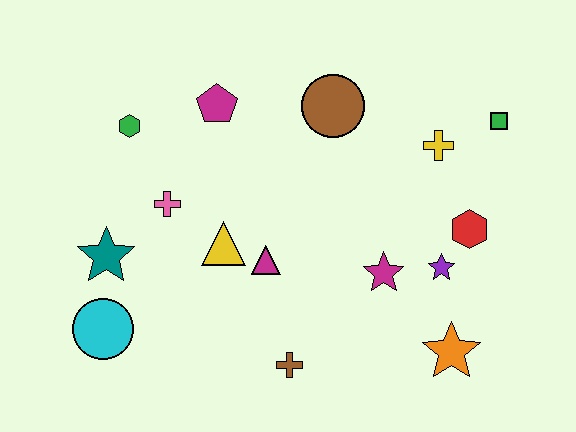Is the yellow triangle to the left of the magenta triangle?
Yes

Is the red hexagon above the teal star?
Yes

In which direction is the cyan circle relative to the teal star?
The cyan circle is below the teal star.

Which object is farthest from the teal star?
The green square is farthest from the teal star.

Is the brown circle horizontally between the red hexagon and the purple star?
No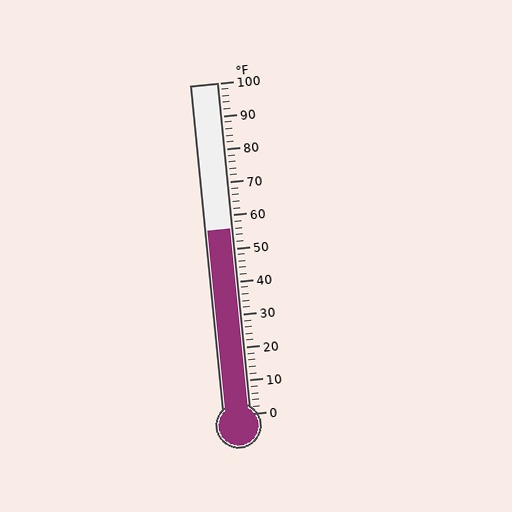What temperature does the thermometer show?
The thermometer shows approximately 56°F.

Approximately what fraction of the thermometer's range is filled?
The thermometer is filled to approximately 55% of its range.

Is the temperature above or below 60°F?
The temperature is below 60°F.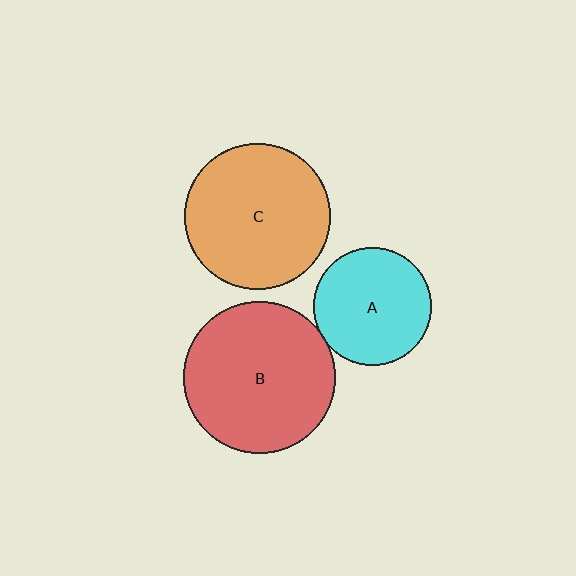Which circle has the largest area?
Circle B (red).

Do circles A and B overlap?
Yes.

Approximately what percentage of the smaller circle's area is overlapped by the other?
Approximately 5%.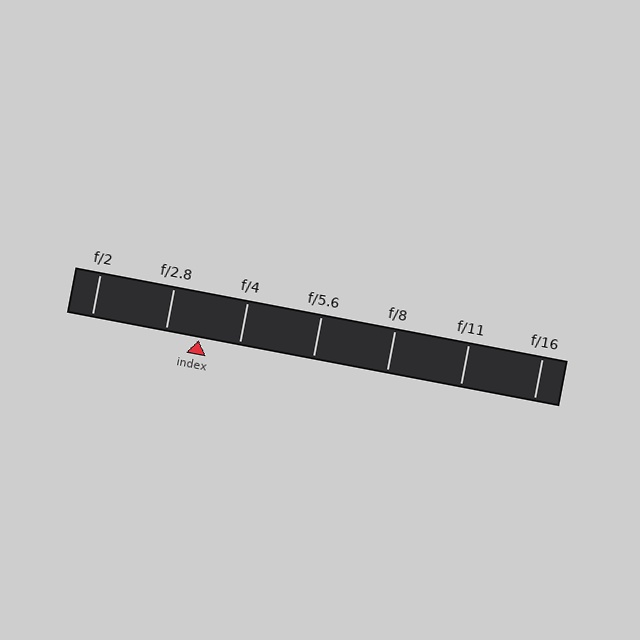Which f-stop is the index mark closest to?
The index mark is closest to f/2.8.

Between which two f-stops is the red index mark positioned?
The index mark is between f/2.8 and f/4.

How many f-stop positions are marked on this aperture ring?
There are 7 f-stop positions marked.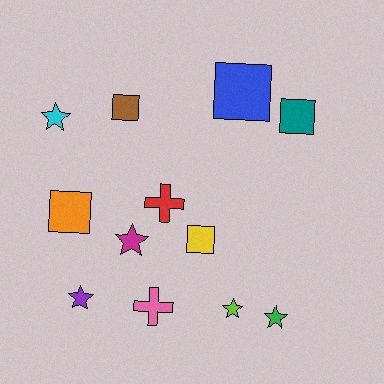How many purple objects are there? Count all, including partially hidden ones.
There is 1 purple object.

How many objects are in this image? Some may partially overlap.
There are 12 objects.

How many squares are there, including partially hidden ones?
There are 5 squares.